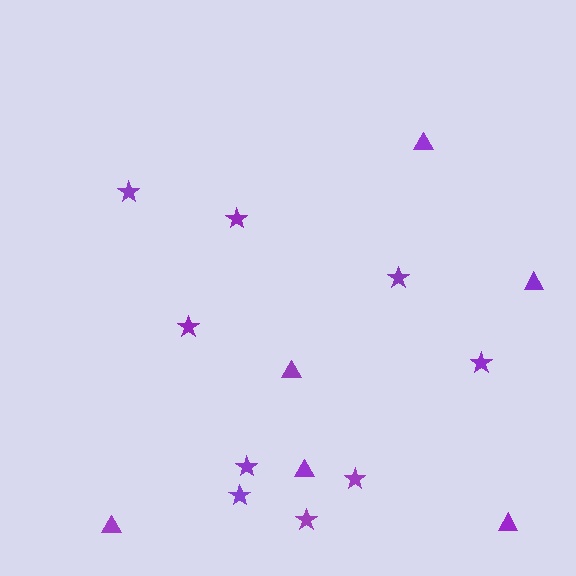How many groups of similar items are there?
There are 2 groups: one group of stars (9) and one group of triangles (6).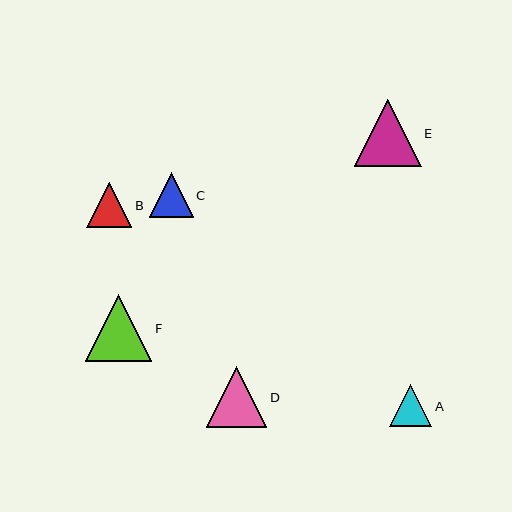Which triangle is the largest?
Triangle E is the largest with a size of approximately 67 pixels.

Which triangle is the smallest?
Triangle A is the smallest with a size of approximately 43 pixels.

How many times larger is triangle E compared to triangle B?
Triangle E is approximately 1.5 times the size of triangle B.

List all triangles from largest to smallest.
From largest to smallest: E, F, D, B, C, A.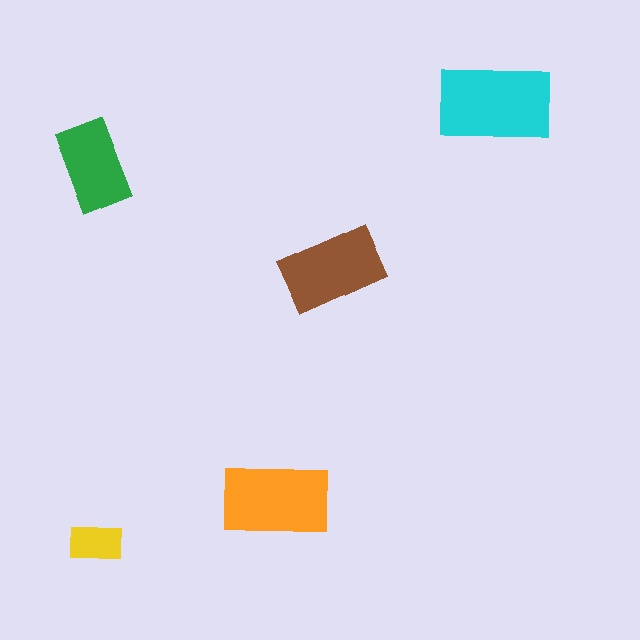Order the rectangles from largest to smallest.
the cyan one, the orange one, the brown one, the green one, the yellow one.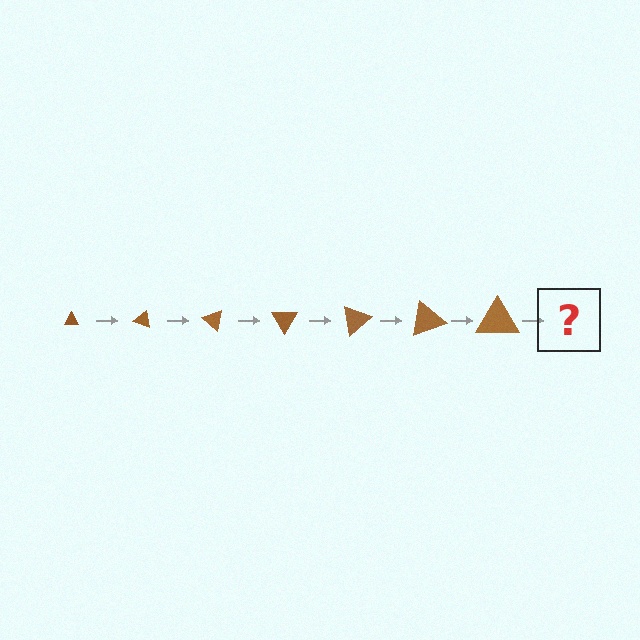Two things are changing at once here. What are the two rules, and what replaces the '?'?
The two rules are that the triangle grows larger each step and it rotates 20 degrees each step. The '?' should be a triangle, larger than the previous one and rotated 140 degrees from the start.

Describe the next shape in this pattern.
It should be a triangle, larger than the previous one and rotated 140 degrees from the start.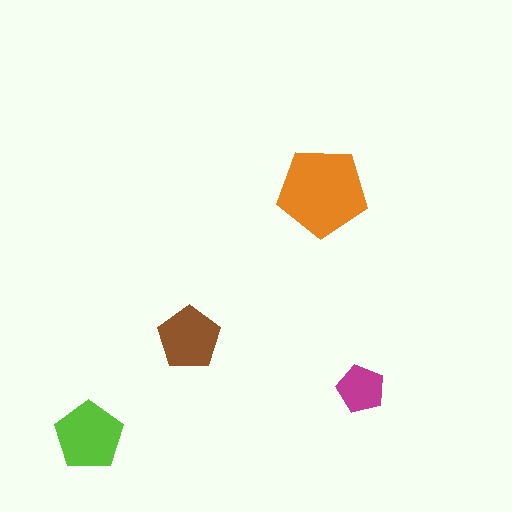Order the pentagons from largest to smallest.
the orange one, the lime one, the brown one, the magenta one.